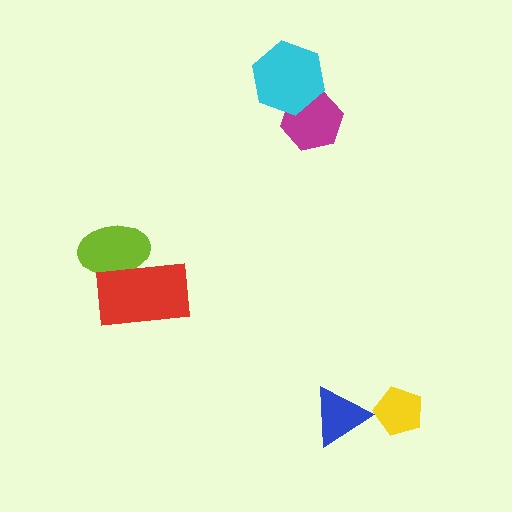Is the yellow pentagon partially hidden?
No, no other shape covers it.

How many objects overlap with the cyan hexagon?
1 object overlaps with the cyan hexagon.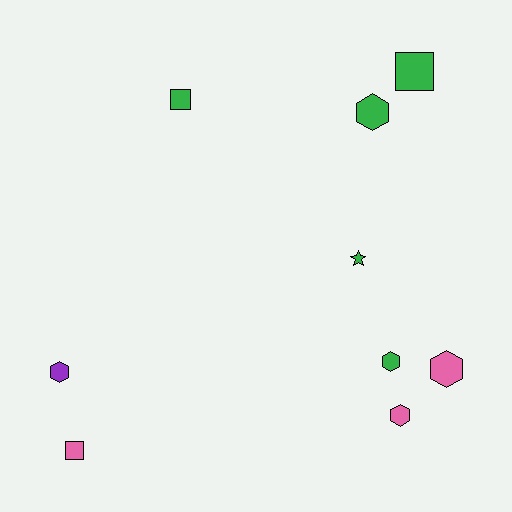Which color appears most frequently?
Green, with 5 objects.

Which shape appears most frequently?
Hexagon, with 5 objects.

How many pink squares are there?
There is 1 pink square.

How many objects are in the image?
There are 9 objects.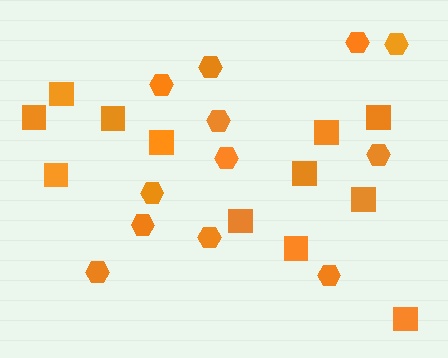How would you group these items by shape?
There are 2 groups: one group of squares (12) and one group of hexagons (12).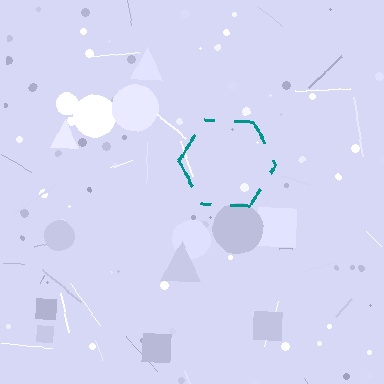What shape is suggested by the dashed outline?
The dashed outline suggests a hexagon.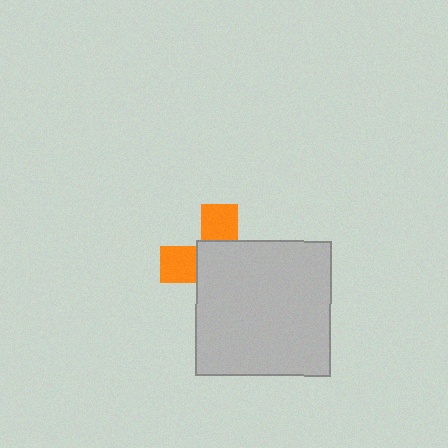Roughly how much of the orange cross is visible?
A small part of it is visible (roughly 35%).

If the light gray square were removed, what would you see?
You would see the complete orange cross.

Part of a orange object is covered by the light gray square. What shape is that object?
It is a cross.